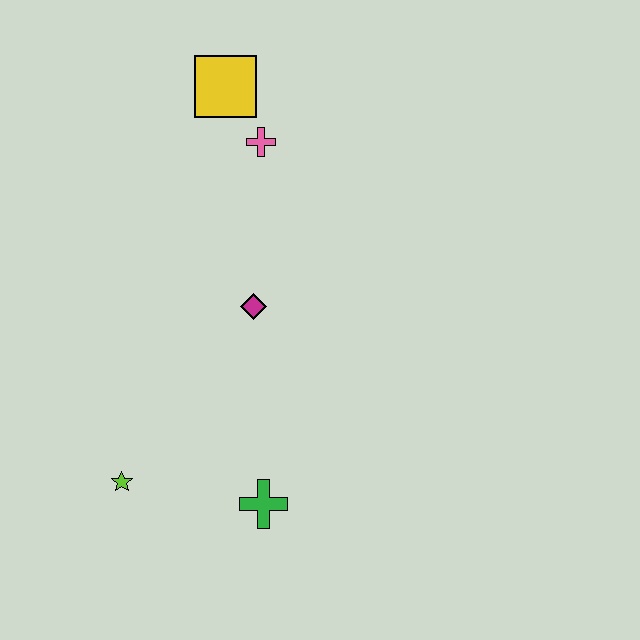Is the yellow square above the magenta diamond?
Yes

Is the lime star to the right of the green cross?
No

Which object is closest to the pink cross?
The yellow square is closest to the pink cross.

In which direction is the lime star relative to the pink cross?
The lime star is below the pink cross.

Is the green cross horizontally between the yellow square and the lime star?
No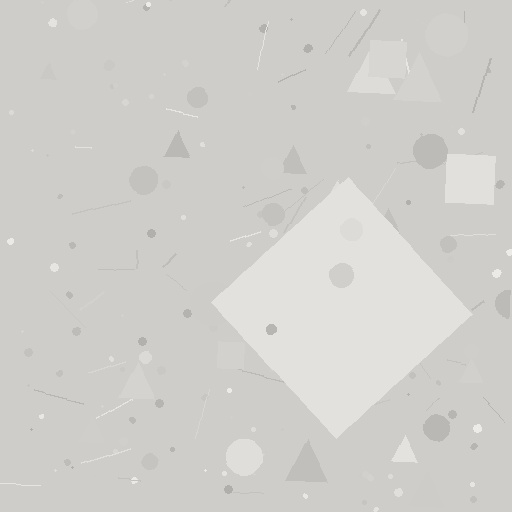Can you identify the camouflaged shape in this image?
The camouflaged shape is a diamond.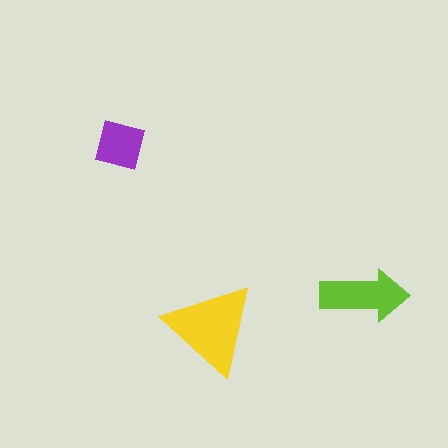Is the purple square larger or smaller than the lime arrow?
Smaller.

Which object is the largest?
The yellow triangle.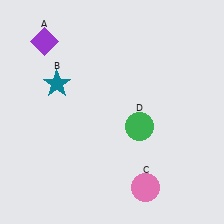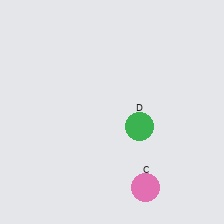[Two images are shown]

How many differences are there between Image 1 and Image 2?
There are 2 differences between the two images.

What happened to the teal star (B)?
The teal star (B) was removed in Image 2. It was in the top-left area of Image 1.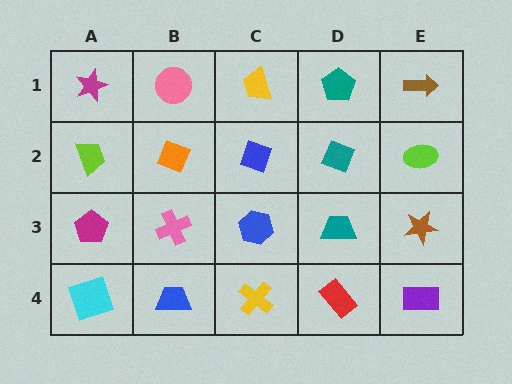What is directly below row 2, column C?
A blue hexagon.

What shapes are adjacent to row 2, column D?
A teal pentagon (row 1, column D), a teal trapezoid (row 3, column D), a blue diamond (row 2, column C), a lime ellipse (row 2, column E).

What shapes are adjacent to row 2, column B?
A pink circle (row 1, column B), a pink cross (row 3, column B), a lime trapezoid (row 2, column A), a blue diamond (row 2, column C).